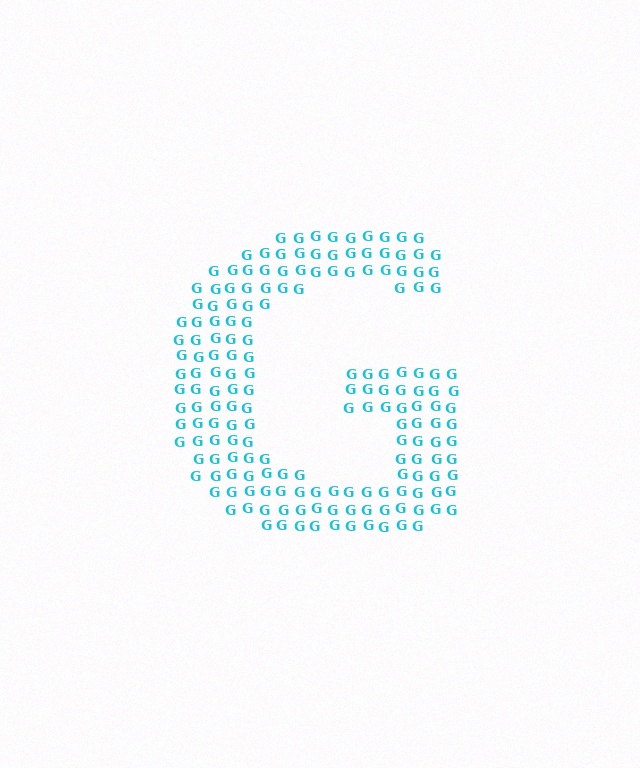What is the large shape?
The large shape is the letter G.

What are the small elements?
The small elements are letter G's.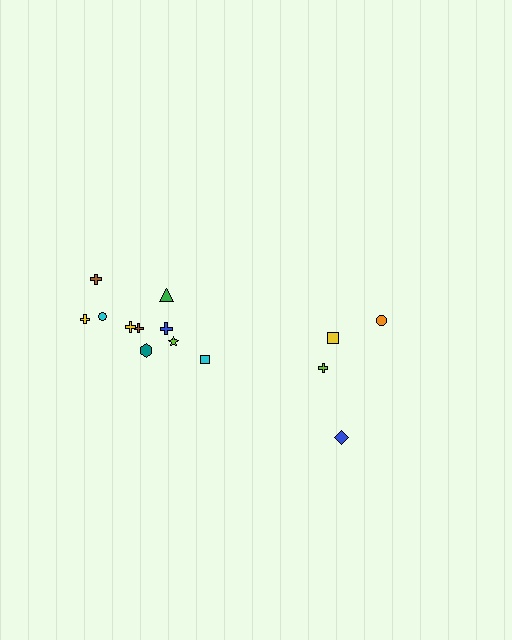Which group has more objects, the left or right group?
The left group.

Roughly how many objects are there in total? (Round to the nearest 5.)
Roughly 15 objects in total.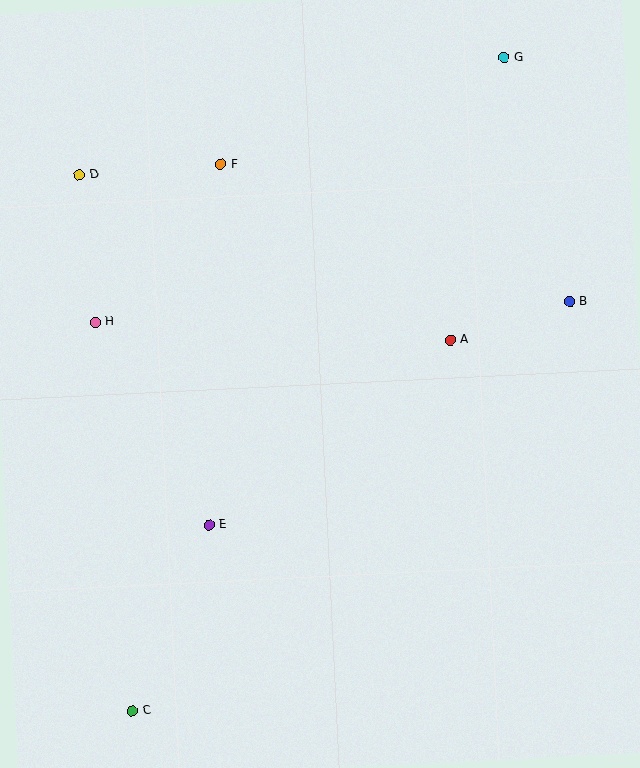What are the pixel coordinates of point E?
Point E is at (209, 525).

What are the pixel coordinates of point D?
Point D is at (80, 175).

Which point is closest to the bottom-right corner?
Point A is closest to the bottom-right corner.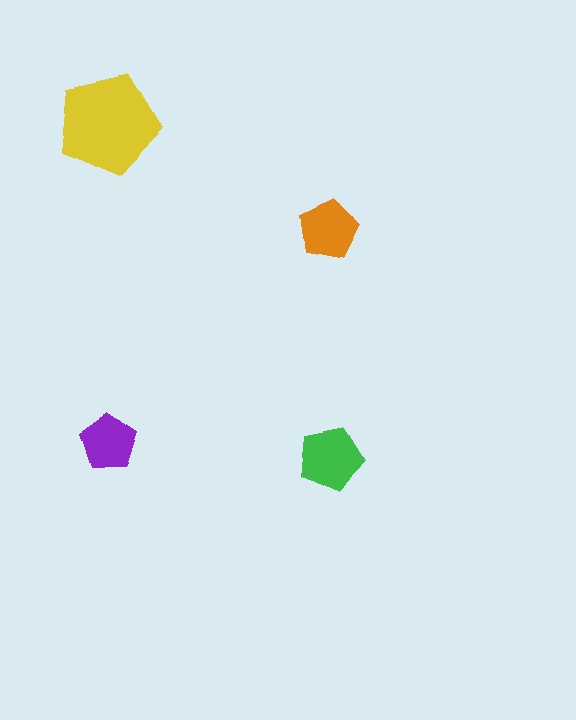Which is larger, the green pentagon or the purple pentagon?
The green one.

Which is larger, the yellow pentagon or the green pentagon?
The yellow one.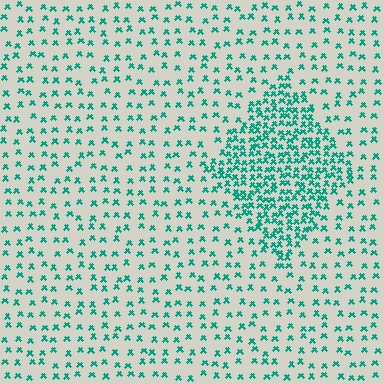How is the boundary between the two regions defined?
The boundary is defined by a change in element density (approximately 2.7x ratio). All elements are the same color, size, and shape.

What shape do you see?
I see a diamond.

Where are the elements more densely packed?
The elements are more densely packed inside the diamond boundary.